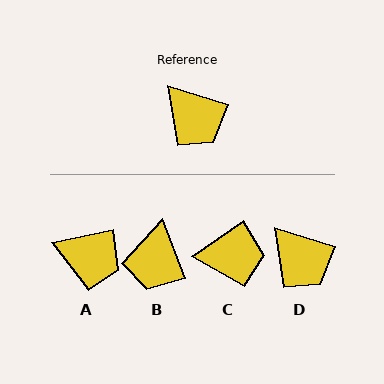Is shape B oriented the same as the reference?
No, it is off by about 52 degrees.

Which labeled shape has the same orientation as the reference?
D.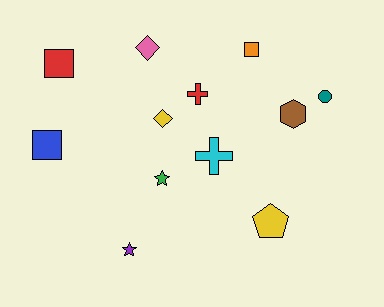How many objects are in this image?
There are 12 objects.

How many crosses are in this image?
There are 2 crosses.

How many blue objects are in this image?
There is 1 blue object.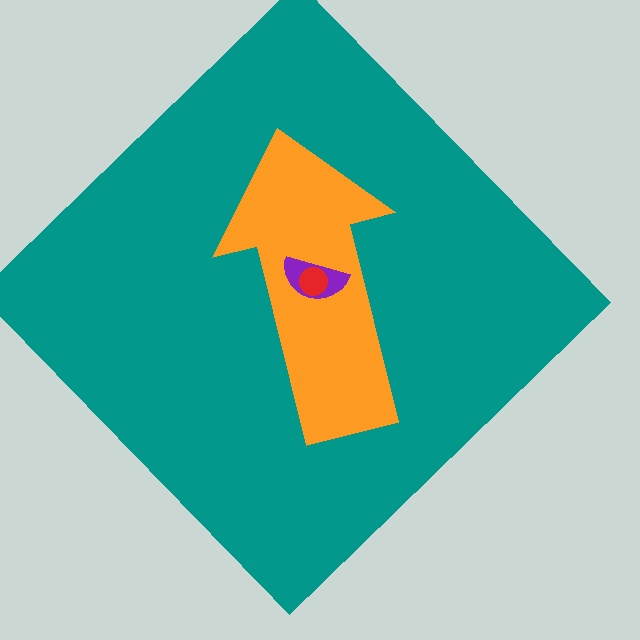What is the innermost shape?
The red circle.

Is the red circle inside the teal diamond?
Yes.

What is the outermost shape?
The teal diamond.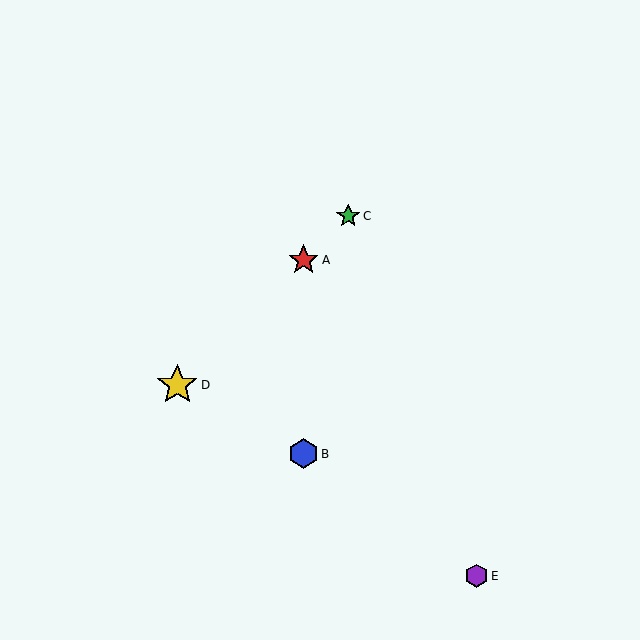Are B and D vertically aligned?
No, B is at x≈304 and D is at x≈177.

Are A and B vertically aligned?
Yes, both are at x≈304.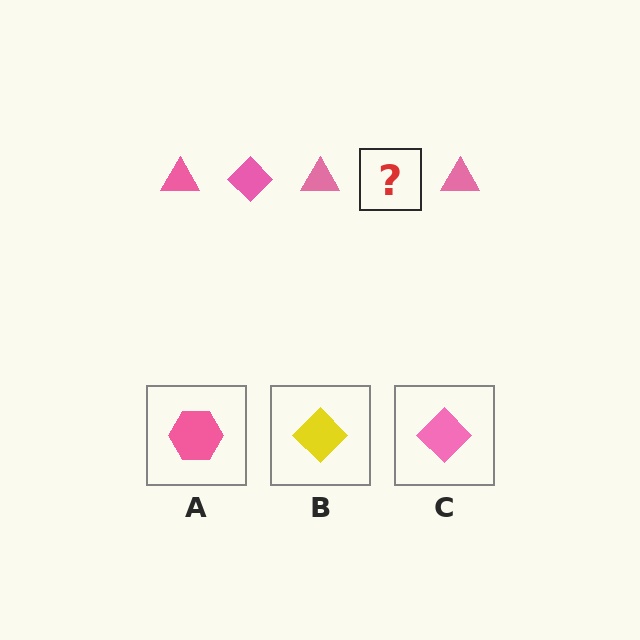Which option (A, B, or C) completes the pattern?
C.